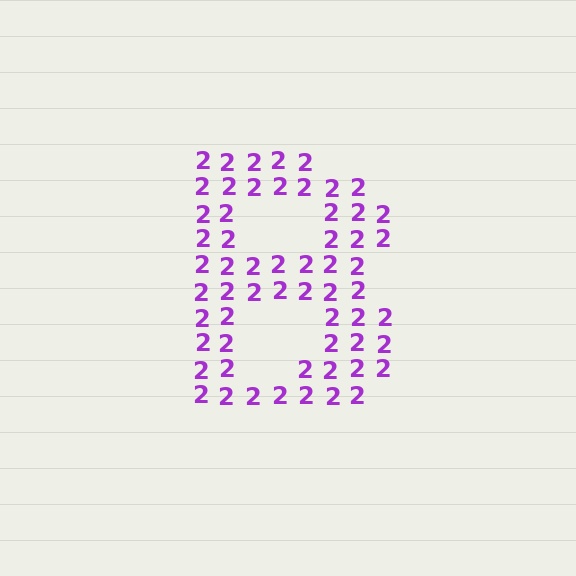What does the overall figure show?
The overall figure shows the letter B.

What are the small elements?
The small elements are digit 2's.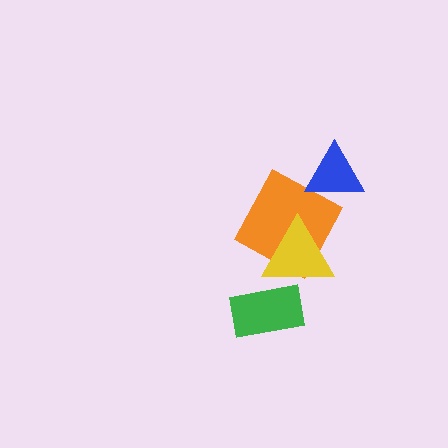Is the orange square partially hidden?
Yes, it is partially covered by another shape.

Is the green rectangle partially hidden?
No, no other shape covers it.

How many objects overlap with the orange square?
1 object overlaps with the orange square.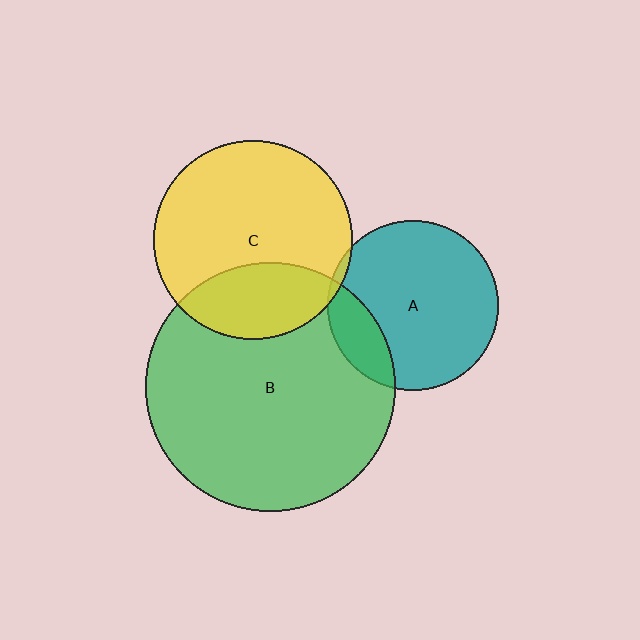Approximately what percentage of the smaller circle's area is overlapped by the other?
Approximately 20%.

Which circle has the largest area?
Circle B (green).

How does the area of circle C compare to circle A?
Approximately 1.4 times.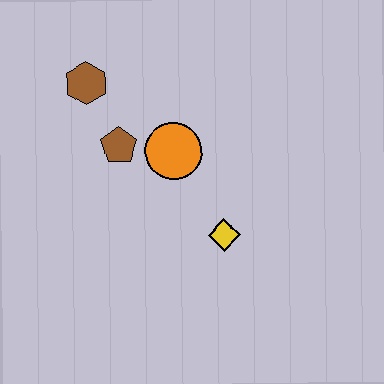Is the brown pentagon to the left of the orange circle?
Yes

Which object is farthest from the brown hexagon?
The yellow diamond is farthest from the brown hexagon.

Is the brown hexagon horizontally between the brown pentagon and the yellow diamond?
No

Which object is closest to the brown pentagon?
The orange circle is closest to the brown pentagon.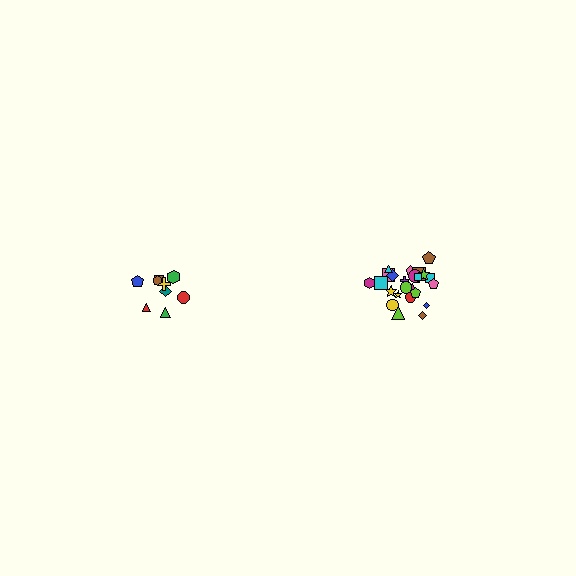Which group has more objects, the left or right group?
The right group.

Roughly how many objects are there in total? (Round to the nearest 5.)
Roughly 35 objects in total.